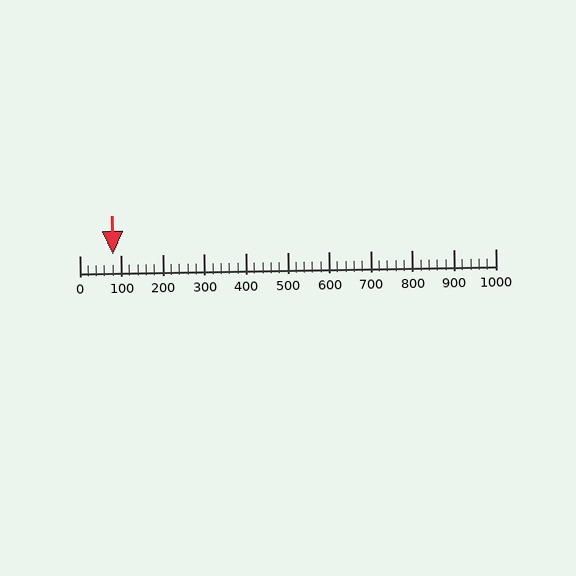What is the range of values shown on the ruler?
The ruler shows values from 0 to 1000.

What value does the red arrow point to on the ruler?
The red arrow points to approximately 80.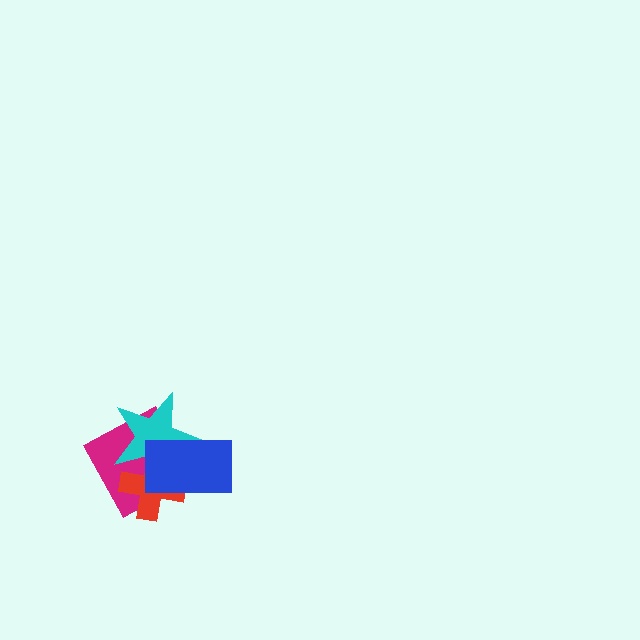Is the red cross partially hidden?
Yes, it is partially covered by another shape.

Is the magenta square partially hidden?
Yes, it is partially covered by another shape.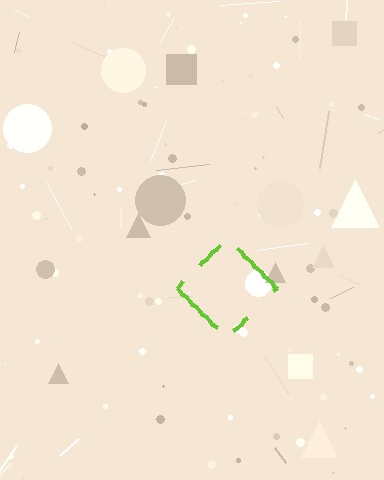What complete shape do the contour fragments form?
The contour fragments form a diamond.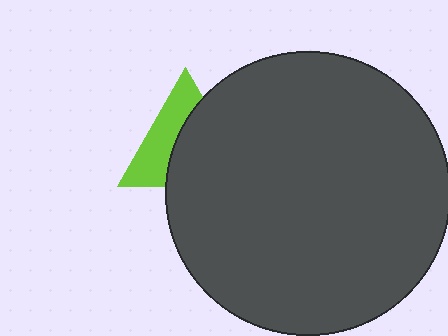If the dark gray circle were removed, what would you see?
You would see the complete lime triangle.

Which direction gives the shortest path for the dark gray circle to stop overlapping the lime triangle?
Moving right gives the shortest separation.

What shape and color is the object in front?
The object in front is a dark gray circle.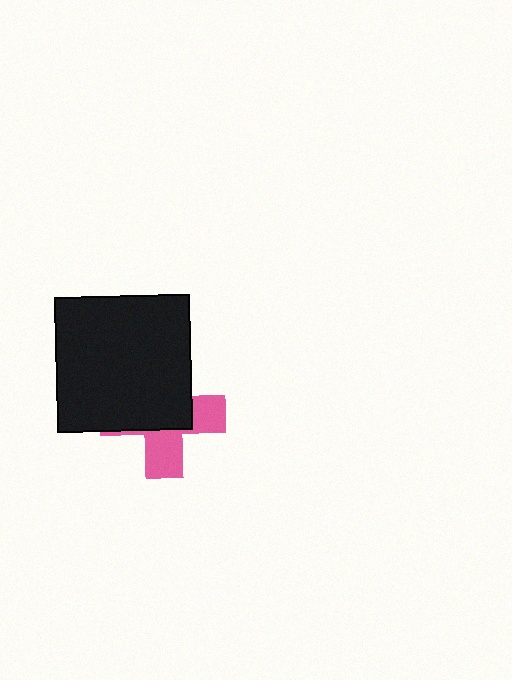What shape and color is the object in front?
The object in front is a black square.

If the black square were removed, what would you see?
You would see the complete pink cross.